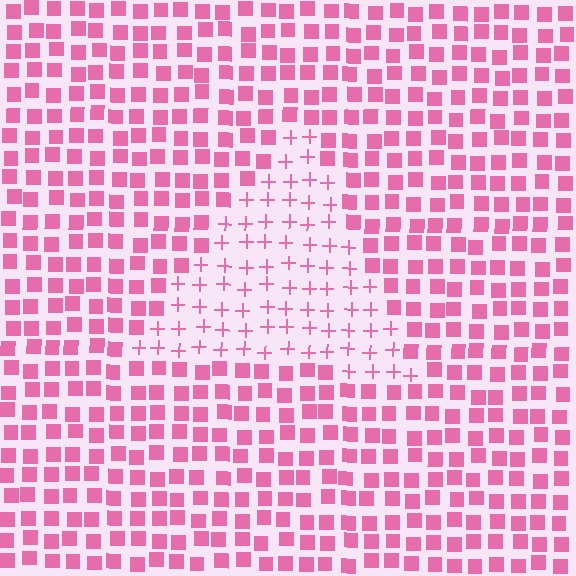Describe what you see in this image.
The image is filled with small pink elements arranged in a uniform grid. A triangle-shaped region contains plus signs, while the surrounding area contains squares. The boundary is defined purely by the change in element shape.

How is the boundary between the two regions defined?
The boundary is defined by a change in element shape: plus signs inside vs. squares outside. All elements share the same color and spacing.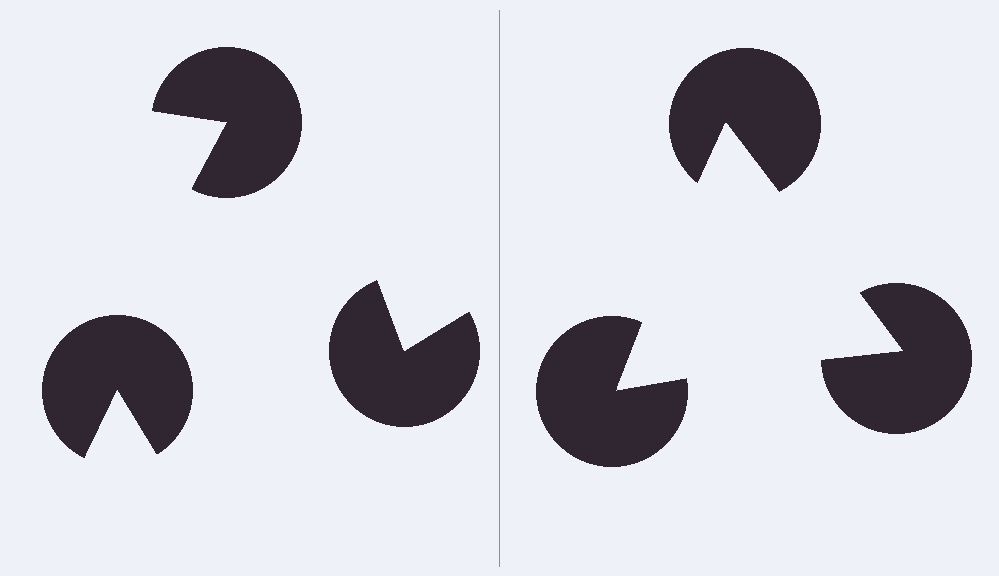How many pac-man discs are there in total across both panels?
6 — 3 on each side.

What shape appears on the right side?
An illusory triangle.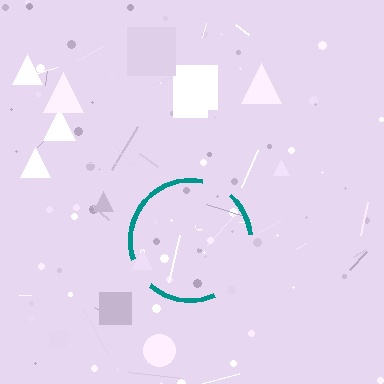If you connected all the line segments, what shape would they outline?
They would outline a circle.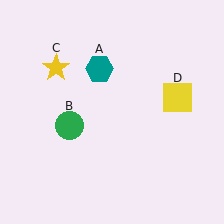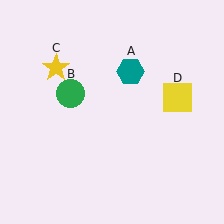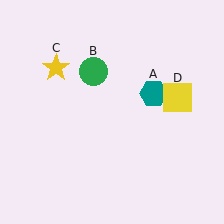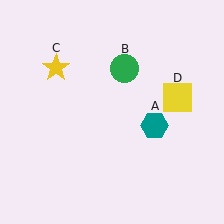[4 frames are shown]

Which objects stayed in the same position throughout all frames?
Yellow star (object C) and yellow square (object D) remained stationary.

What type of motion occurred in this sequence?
The teal hexagon (object A), green circle (object B) rotated clockwise around the center of the scene.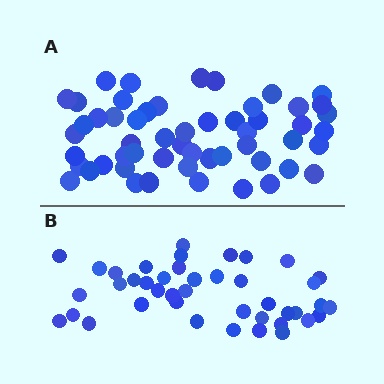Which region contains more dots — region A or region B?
Region A (the top region) has more dots.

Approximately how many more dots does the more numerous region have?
Region A has roughly 12 or so more dots than region B.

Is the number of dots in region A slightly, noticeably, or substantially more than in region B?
Region A has noticeably more, but not dramatically so. The ratio is roughly 1.3 to 1.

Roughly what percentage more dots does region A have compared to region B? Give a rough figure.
About 30% more.